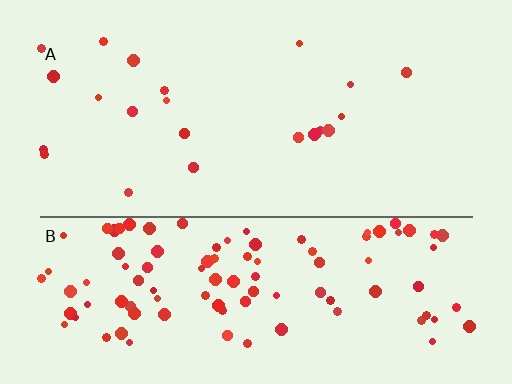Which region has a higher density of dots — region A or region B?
B (the bottom).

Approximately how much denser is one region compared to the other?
Approximately 5.0× — region B over region A.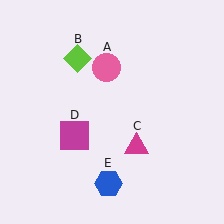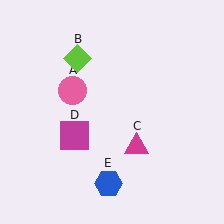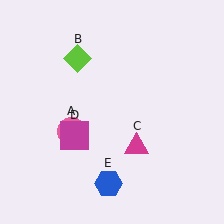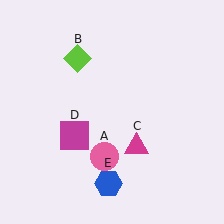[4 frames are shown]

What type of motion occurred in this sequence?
The pink circle (object A) rotated counterclockwise around the center of the scene.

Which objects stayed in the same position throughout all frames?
Lime diamond (object B) and magenta triangle (object C) and magenta square (object D) and blue hexagon (object E) remained stationary.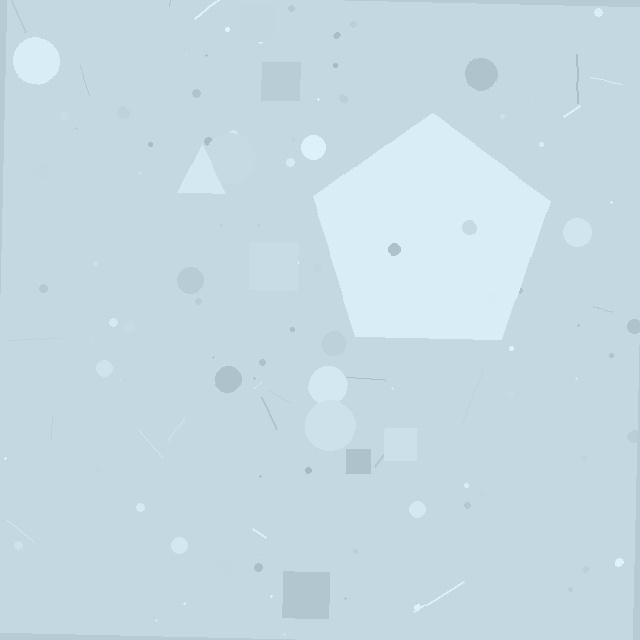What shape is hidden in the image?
A pentagon is hidden in the image.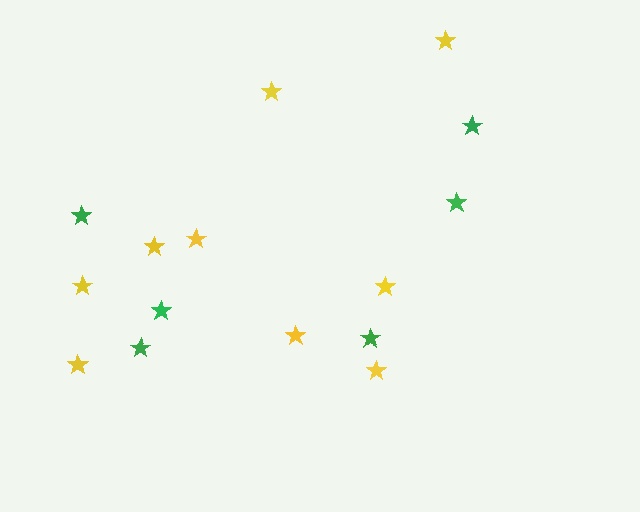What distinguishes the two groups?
There are 2 groups: one group of yellow stars (9) and one group of green stars (6).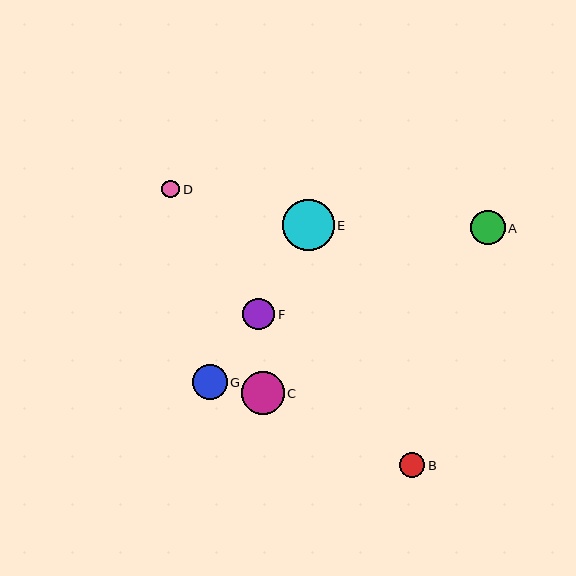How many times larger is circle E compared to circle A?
Circle E is approximately 1.5 times the size of circle A.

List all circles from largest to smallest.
From largest to smallest: E, C, G, A, F, B, D.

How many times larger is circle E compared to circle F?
Circle E is approximately 1.6 times the size of circle F.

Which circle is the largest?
Circle E is the largest with a size of approximately 52 pixels.